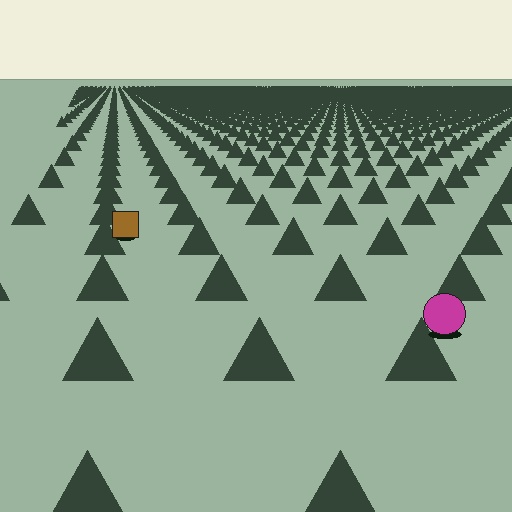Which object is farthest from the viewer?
The brown square is farthest from the viewer. It appears smaller and the ground texture around it is denser.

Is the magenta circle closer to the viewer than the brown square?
Yes. The magenta circle is closer — you can tell from the texture gradient: the ground texture is coarser near it.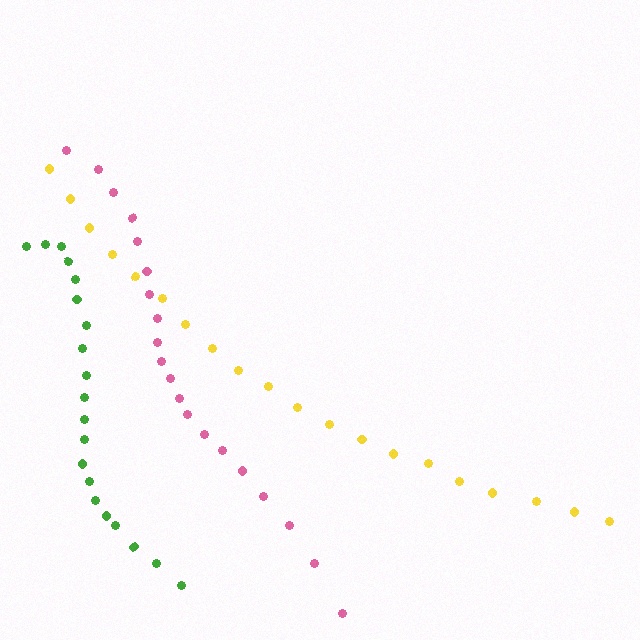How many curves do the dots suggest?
There are 3 distinct paths.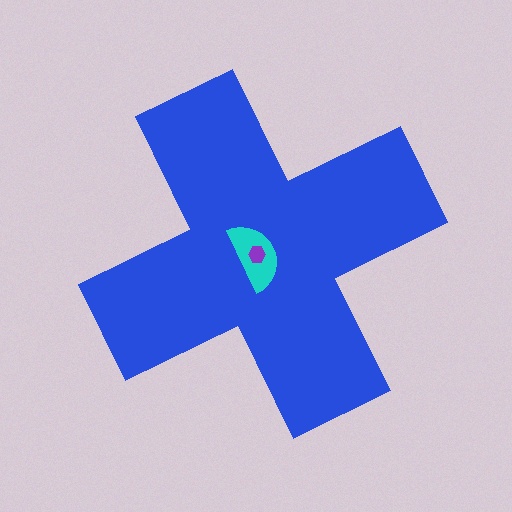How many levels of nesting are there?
3.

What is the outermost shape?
The blue cross.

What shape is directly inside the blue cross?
The cyan semicircle.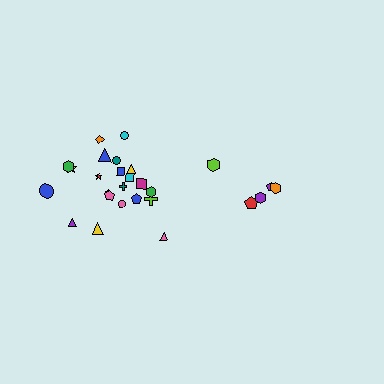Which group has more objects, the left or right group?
The left group.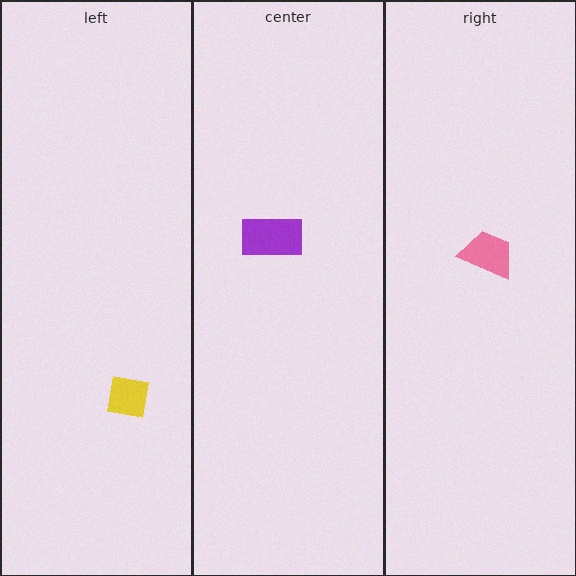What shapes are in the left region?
The yellow square.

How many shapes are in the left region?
1.